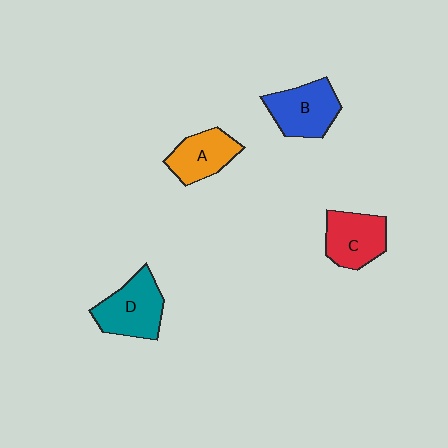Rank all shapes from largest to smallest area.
From largest to smallest: D (teal), B (blue), C (red), A (orange).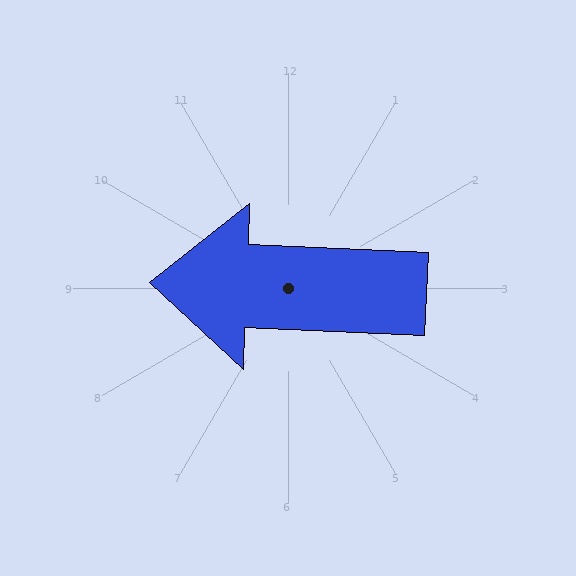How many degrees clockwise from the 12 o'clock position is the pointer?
Approximately 272 degrees.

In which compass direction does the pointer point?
West.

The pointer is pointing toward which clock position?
Roughly 9 o'clock.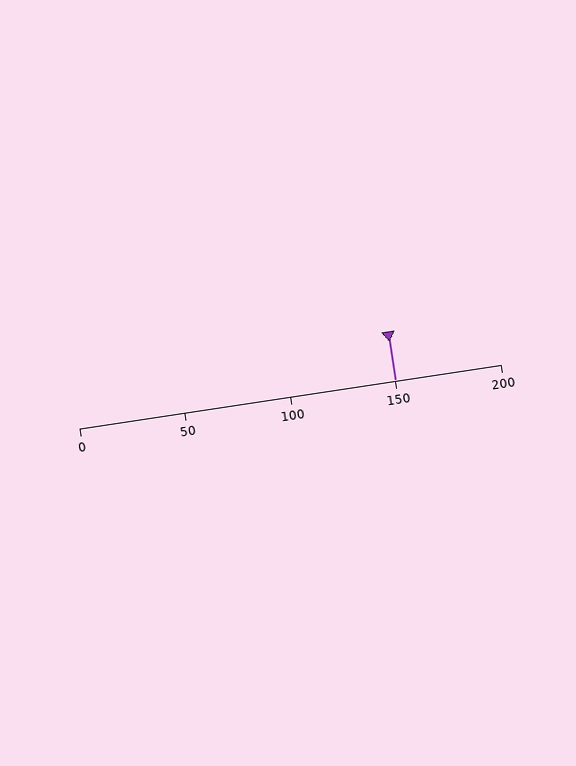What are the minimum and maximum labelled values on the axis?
The axis runs from 0 to 200.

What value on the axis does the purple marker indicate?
The marker indicates approximately 150.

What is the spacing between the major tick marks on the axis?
The major ticks are spaced 50 apart.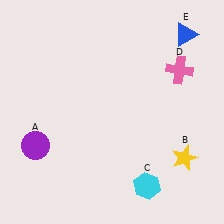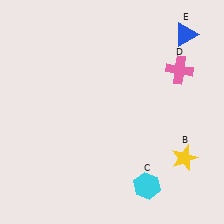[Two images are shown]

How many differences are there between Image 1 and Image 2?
There is 1 difference between the two images.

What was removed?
The purple circle (A) was removed in Image 2.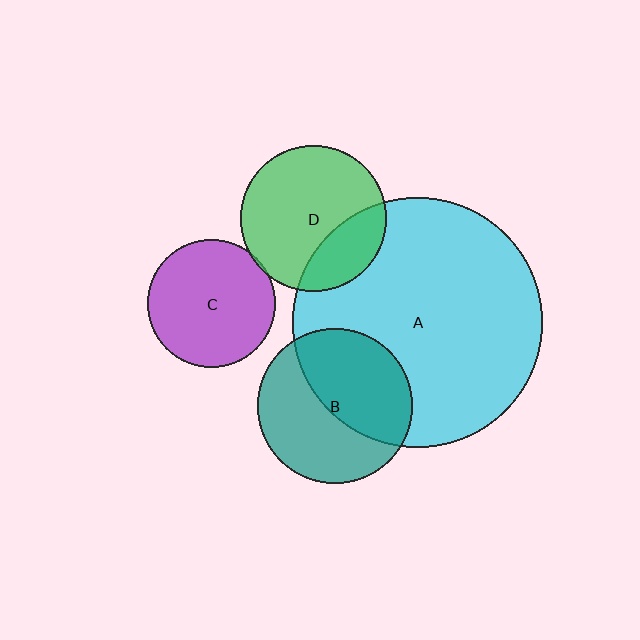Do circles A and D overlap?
Yes.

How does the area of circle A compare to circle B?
Approximately 2.6 times.